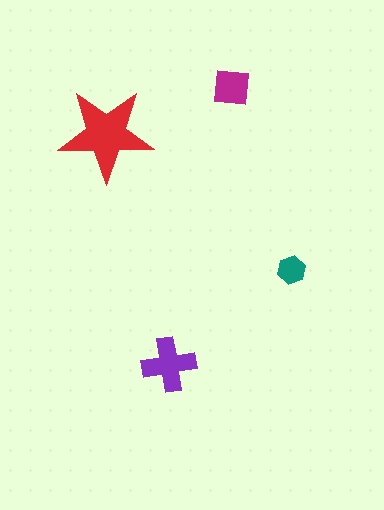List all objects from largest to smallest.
The red star, the purple cross, the magenta square, the teal hexagon.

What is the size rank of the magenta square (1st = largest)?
3rd.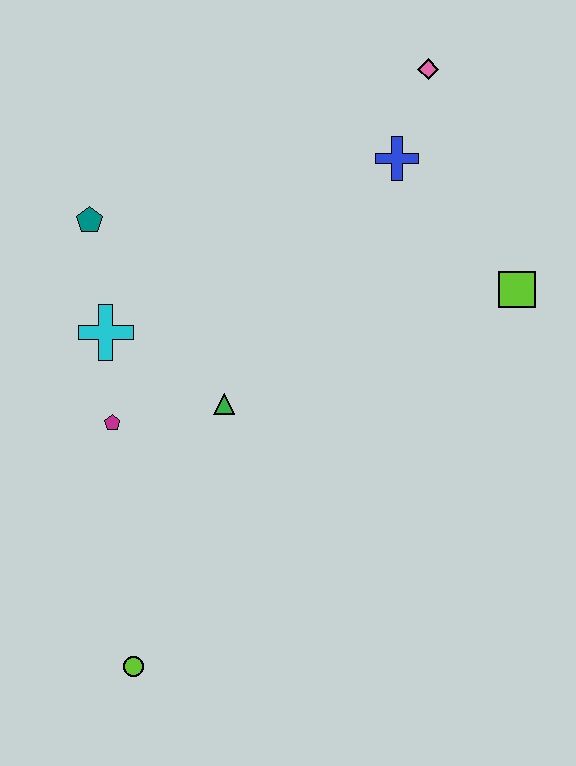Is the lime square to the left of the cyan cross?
No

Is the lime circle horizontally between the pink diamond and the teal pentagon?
Yes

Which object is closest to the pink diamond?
The blue cross is closest to the pink diamond.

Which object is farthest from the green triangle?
The pink diamond is farthest from the green triangle.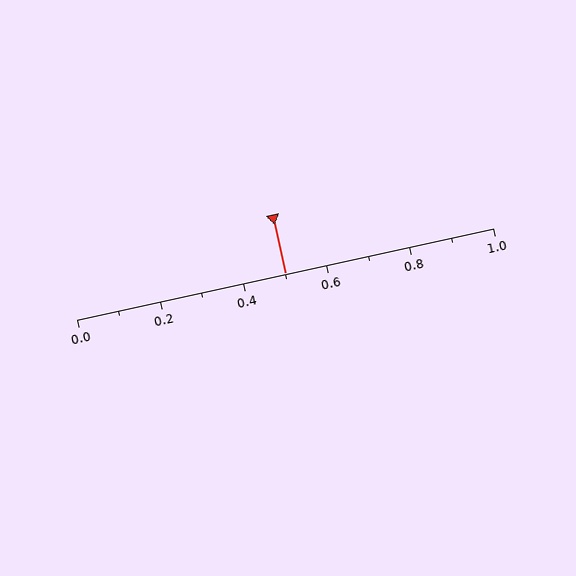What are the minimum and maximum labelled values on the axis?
The axis runs from 0.0 to 1.0.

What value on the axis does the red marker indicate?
The marker indicates approximately 0.5.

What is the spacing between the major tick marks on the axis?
The major ticks are spaced 0.2 apart.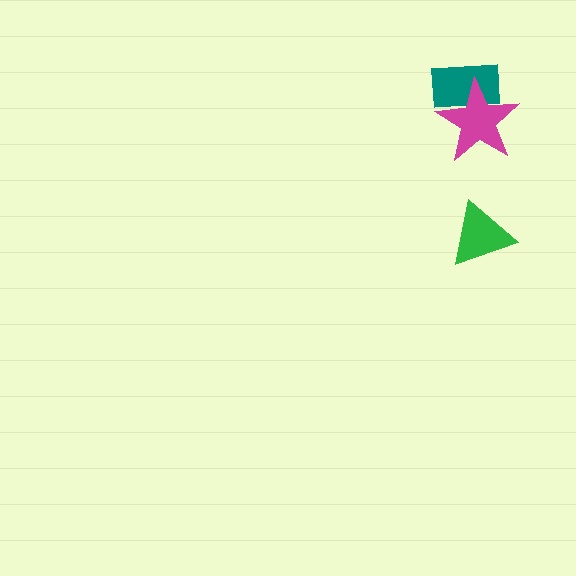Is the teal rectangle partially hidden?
Yes, it is partially covered by another shape.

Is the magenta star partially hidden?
No, no other shape covers it.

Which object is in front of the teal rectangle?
The magenta star is in front of the teal rectangle.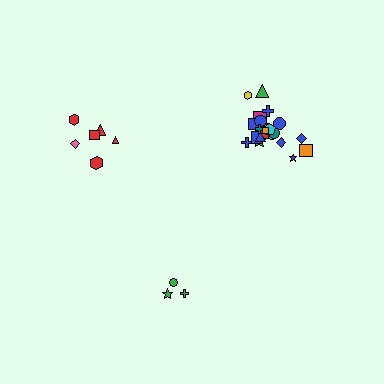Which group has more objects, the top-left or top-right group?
The top-right group.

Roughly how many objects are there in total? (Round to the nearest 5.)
Roughly 30 objects in total.